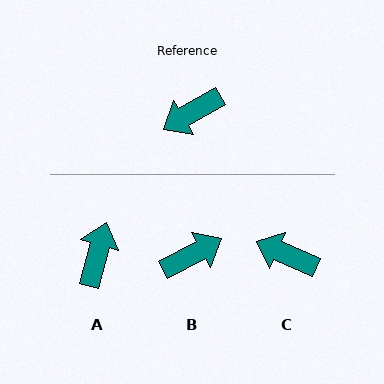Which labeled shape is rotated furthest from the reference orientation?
B, about 178 degrees away.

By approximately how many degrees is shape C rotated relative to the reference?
Approximately 54 degrees clockwise.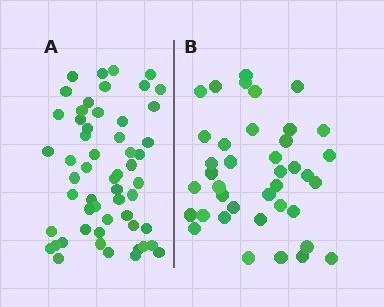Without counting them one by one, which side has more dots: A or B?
Region A (the left region) has more dots.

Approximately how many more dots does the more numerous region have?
Region A has approximately 15 more dots than region B.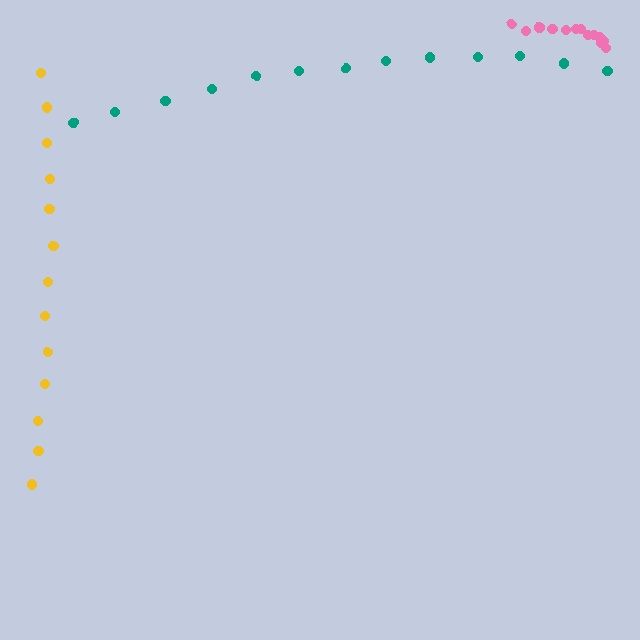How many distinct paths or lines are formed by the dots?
There are 3 distinct paths.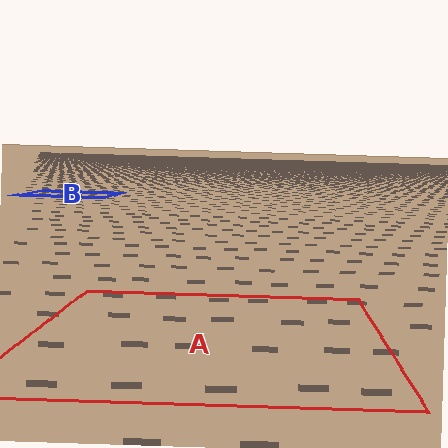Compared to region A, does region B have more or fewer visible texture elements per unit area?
Region B has more texture elements per unit area — they are packed more densely because it is farther away.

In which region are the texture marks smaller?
The texture marks are smaller in region B, because it is farther away.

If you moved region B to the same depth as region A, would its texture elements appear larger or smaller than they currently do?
They would appear larger. At a closer depth, the same texture elements are projected at a bigger on-screen size.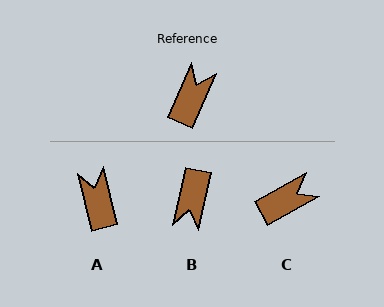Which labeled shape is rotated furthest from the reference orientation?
B, about 168 degrees away.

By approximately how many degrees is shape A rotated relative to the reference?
Approximately 37 degrees counter-clockwise.